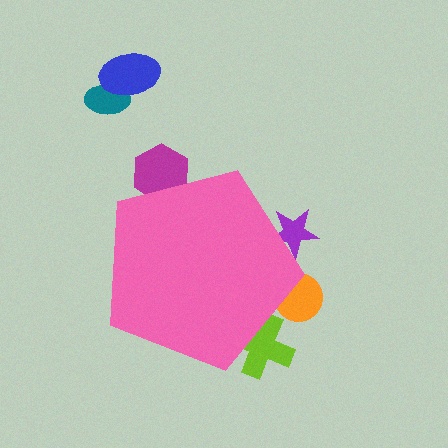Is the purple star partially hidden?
Yes, the purple star is partially hidden behind the pink pentagon.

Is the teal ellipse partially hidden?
No, the teal ellipse is fully visible.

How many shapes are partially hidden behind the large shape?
4 shapes are partially hidden.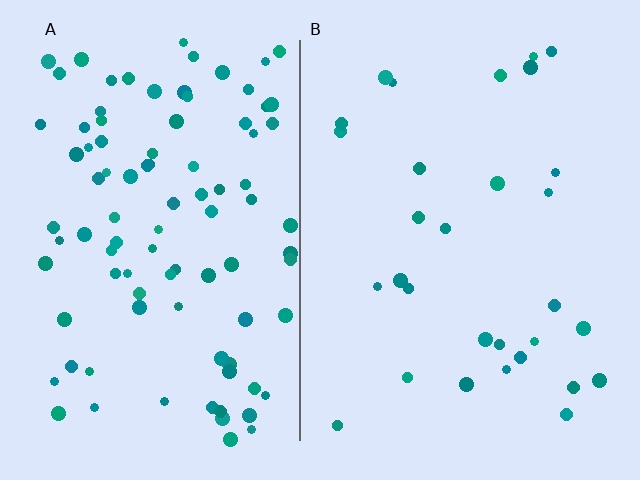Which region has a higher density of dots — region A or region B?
A (the left).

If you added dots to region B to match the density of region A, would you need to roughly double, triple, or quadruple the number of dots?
Approximately triple.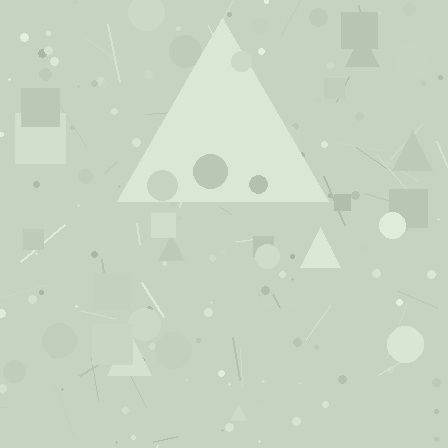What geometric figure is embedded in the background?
A triangle is embedded in the background.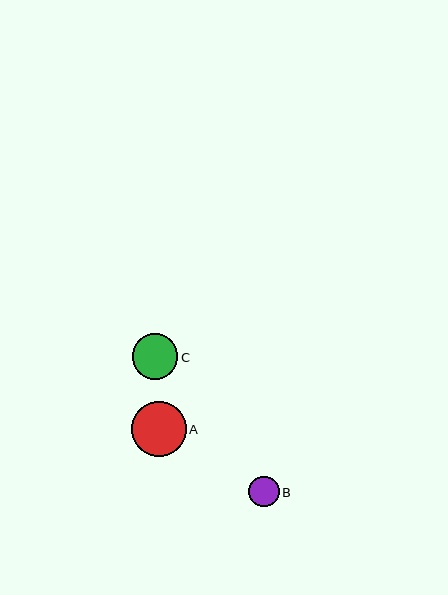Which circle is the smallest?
Circle B is the smallest with a size of approximately 31 pixels.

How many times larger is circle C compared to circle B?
Circle C is approximately 1.5 times the size of circle B.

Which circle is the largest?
Circle A is the largest with a size of approximately 55 pixels.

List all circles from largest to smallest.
From largest to smallest: A, C, B.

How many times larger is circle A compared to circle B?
Circle A is approximately 1.8 times the size of circle B.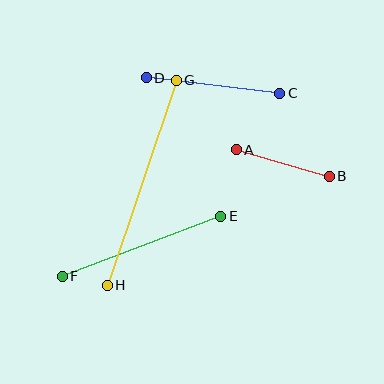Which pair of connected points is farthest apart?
Points G and H are farthest apart.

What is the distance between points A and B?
The distance is approximately 96 pixels.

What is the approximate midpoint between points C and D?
The midpoint is at approximately (213, 86) pixels.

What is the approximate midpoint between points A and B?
The midpoint is at approximately (283, 163) pixels.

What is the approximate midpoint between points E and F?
The midpoint is at approximately (141, 246) pixels.